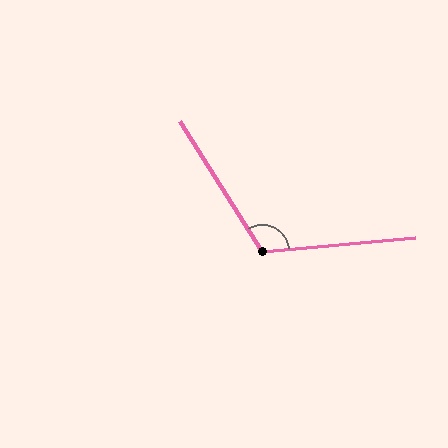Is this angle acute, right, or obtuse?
It is obtuse.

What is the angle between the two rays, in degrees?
Approximately 117 degrees.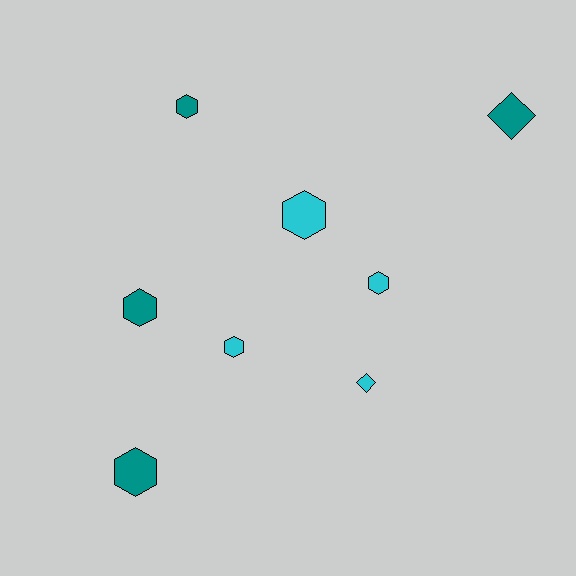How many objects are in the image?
There are 8 objects.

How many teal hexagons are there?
There are 3 teal hexagons.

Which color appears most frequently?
Cyan, with 4 objects.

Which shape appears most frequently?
Hexagon, with 6 objects.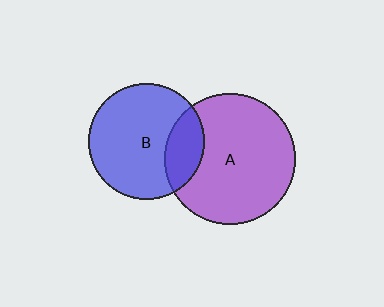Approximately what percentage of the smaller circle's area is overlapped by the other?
Approximately 25%.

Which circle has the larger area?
Circle A (purple).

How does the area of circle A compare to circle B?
Approximately 1.3 times.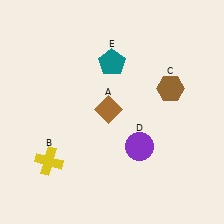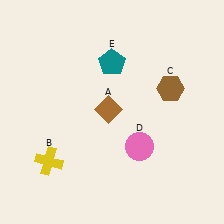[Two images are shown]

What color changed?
The circle (D) changed from purple in Image 1 to pink in Image 2.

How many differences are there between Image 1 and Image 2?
There is 1 difference between the two images.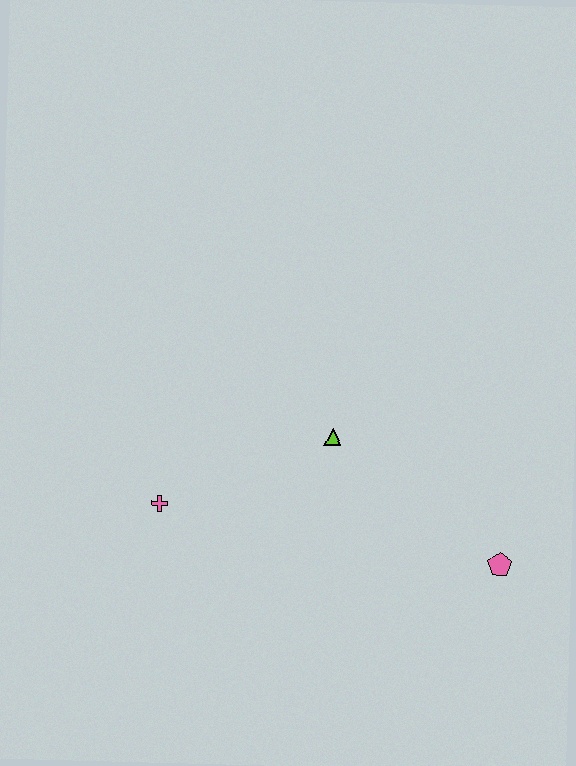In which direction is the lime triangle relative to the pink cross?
The lime triangle is to the right of the pink cross.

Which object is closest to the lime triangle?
The pink cross is closest to the lime triangle.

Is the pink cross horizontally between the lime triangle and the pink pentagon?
No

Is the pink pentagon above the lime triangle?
No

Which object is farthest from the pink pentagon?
The pink cross is farthest from the pink pentagon.